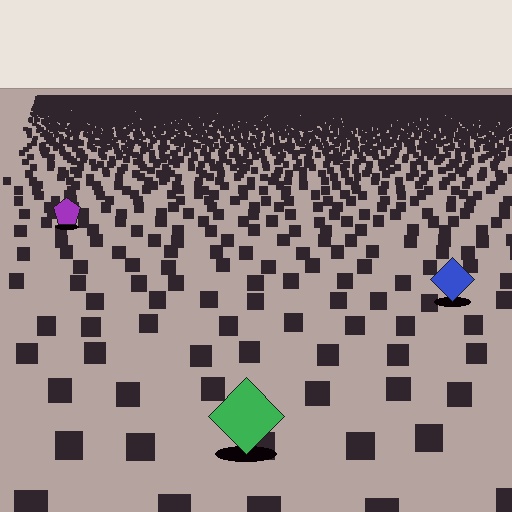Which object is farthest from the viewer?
The purple pentagon is farthest from the viewer. It appears smaller and the ground texture around it is denser.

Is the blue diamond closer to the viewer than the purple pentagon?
Yes. The blue diamond is closer — you can tell from the texture gradient: the ground texture is coarser near it.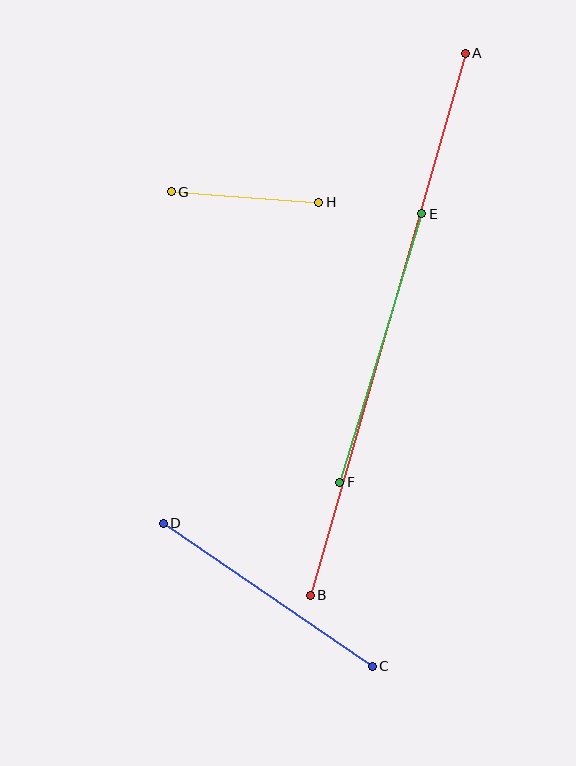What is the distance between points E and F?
The distance is approximately 281 pixels.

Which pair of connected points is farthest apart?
Points A and B are farthest apart.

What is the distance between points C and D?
The distance is approximately 253 pixels.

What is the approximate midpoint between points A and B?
The midpoint is at approximately (388, 324) pixels.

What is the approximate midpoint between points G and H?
The midpoint is at approximately (245, 197) pixels.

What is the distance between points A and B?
The distance is approximately 564 pixels.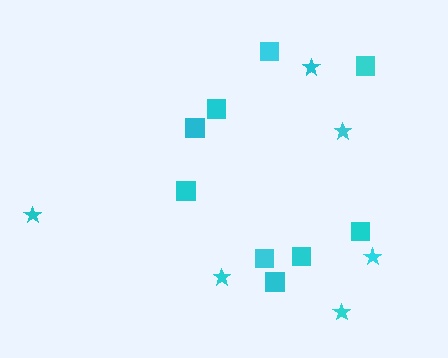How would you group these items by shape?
There are 2 groups: one group of squares (9) and one group of stars (6).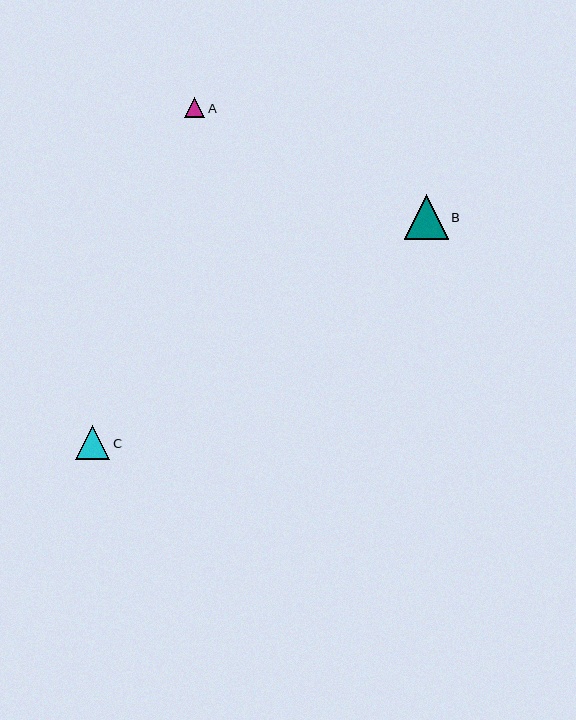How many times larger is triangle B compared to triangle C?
Triangle B is approximately 1.3 times the size of triangle C.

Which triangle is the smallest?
Triangle A is the smallest with a size of approximately 20 pixels.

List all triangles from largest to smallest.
From largest to smallest: B, C, A.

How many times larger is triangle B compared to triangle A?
Triangle B is approximately 2.2 times the size of triangle A.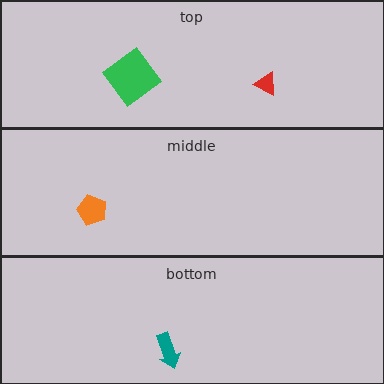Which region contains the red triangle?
The top region.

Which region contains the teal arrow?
The bottom region.